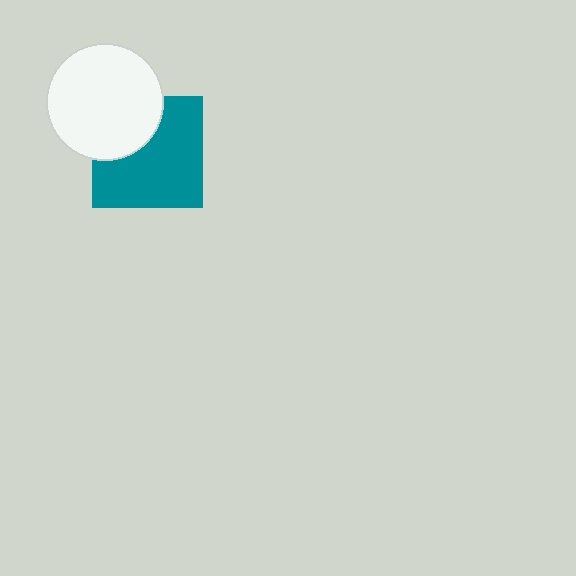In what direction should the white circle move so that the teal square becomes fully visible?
The white circle should move toward the upper-left. That is the shortest direction to clear the overlap and leave the teal square fully visible.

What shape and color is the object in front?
The object in front is a white circle.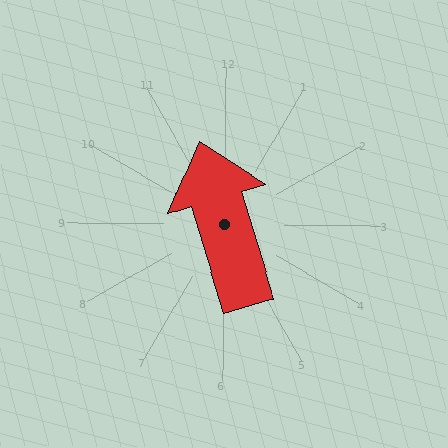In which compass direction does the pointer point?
North.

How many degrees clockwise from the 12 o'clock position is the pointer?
Approximately 343 degrees.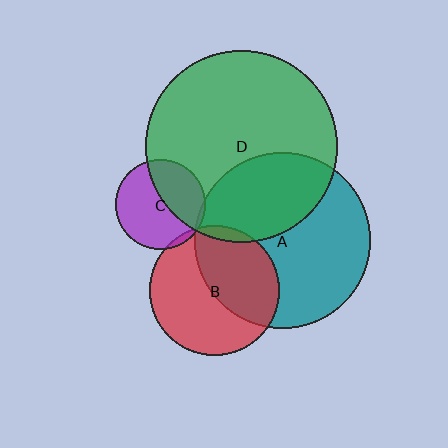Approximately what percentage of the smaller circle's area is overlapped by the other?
Approximately 5%.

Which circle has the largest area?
Circle D (green).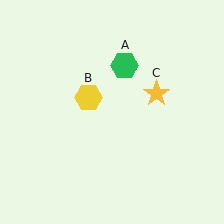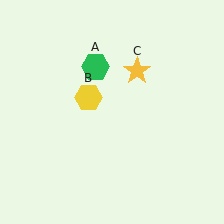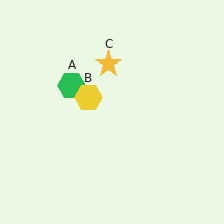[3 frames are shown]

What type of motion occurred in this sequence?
The green hexagon (object A), yellow star (object C) rotated counterclockwise around the center of the scene.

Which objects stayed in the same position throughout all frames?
Yellow hexagon (object B) remained stationary.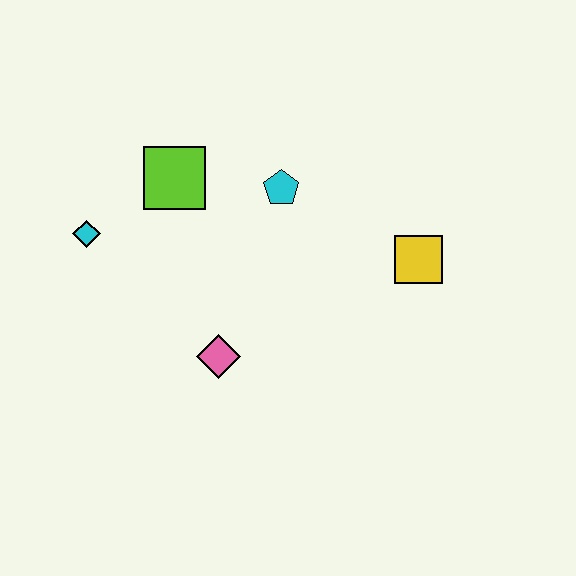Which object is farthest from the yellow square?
The cyan diamond is farthest from the yellow square.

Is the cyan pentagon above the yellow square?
Yes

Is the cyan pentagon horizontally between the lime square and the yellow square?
Yes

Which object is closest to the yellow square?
The cyan pentagon is closest to the yellow square.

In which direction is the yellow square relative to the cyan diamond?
The yellow square is to the right of the cyan diamond.